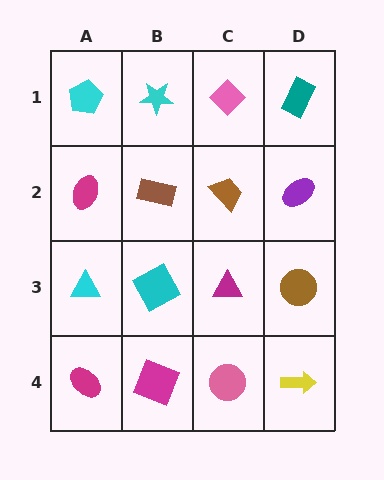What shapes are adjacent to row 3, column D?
A purple ellipse (row 2, column D), a yellow arrow (row 4, column D), a magenta triangle (row 3, column C).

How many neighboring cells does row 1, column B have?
3.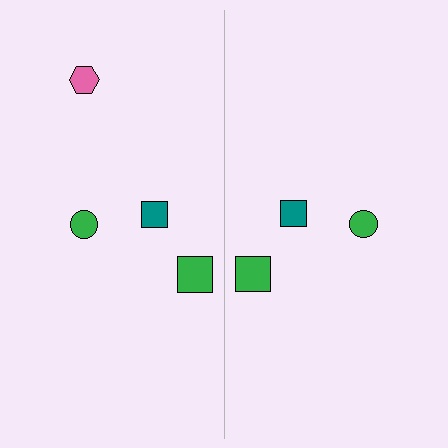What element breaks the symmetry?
A pink hexagon is missing from the right side.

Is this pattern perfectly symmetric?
No, the pattern is not perfectly symmetric. A pink hexagon is missing from the right side.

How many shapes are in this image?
There are 7 shapes in this image.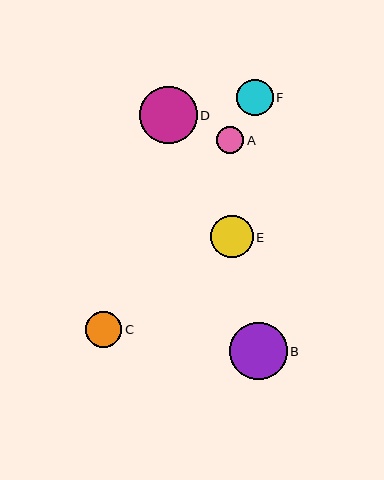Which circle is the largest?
Circle B is the largest with a size of approximately 58 pixels.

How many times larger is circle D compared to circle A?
Circle D is approximately 2.1 times the size of circle A.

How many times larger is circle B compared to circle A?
Circle B is approximately 2.1 times the size of circle A.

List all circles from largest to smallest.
From largest to smallest: B, D, E, F, C, A.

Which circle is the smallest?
Circle A is the smallest with a size of approximately 28 pixels.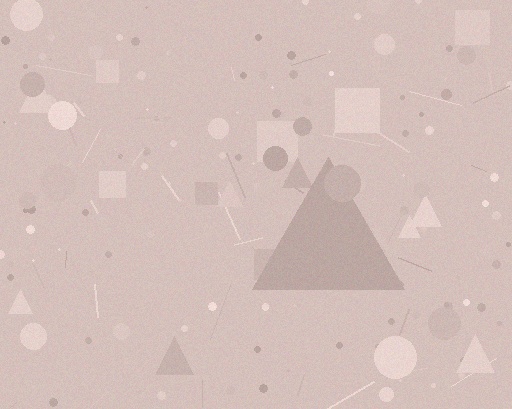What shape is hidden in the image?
A triangle is hidden in the image.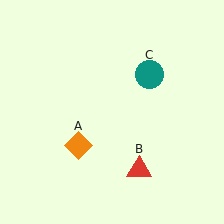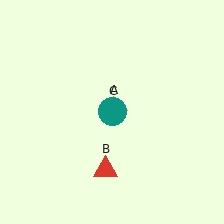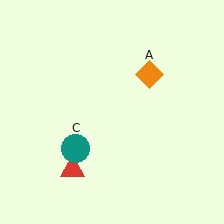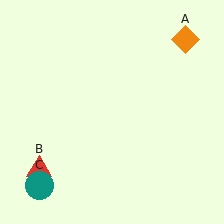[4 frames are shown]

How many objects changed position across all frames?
3 objects changed position: orange diamond (object A), red triangle (object B), teal circle (object C).